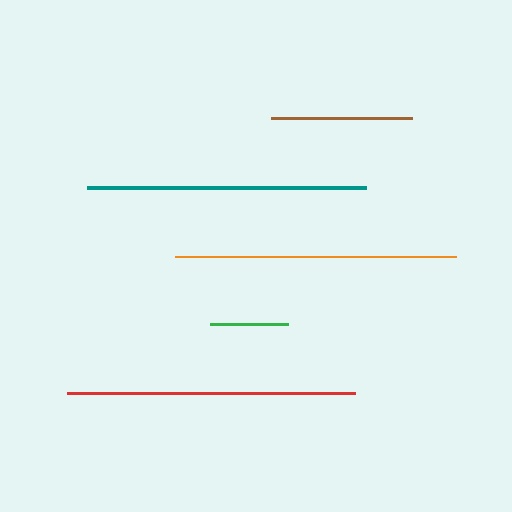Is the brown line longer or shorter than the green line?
The brown line is longer than the green line.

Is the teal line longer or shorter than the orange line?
The orange line is longer than the teal line.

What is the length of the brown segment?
The brown segment is approximately 140 pixels long.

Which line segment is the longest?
The red line is the longest at approximately 287 pixels.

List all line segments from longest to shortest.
From longest to shortest: red, orange, teal, brown, green.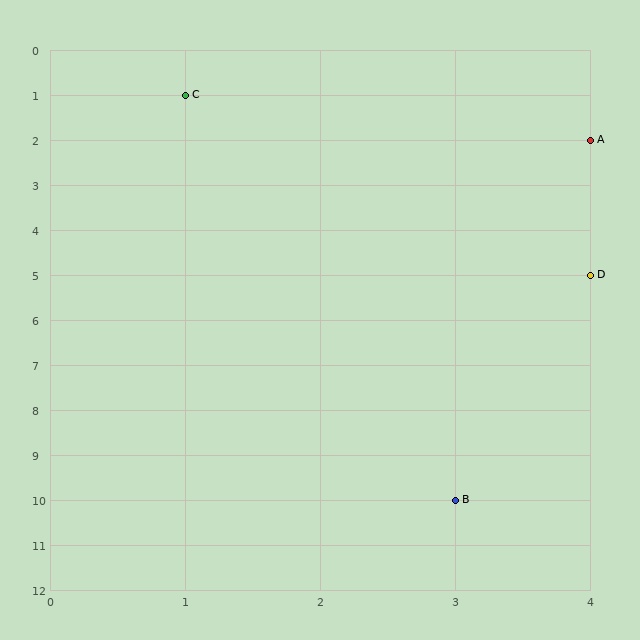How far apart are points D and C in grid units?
Points D and C are 3 columns and 4 rows apart (about 5.0 grid units diagonally).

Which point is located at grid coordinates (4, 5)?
Point D is at (4, 5).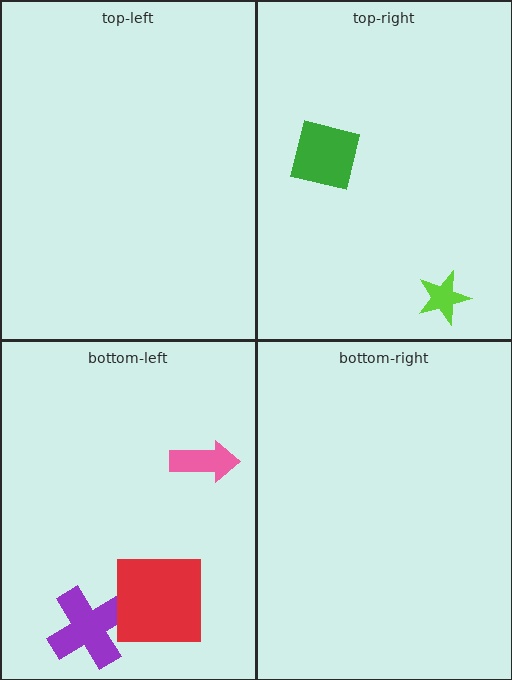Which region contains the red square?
The bottom-left region.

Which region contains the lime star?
The top-right region.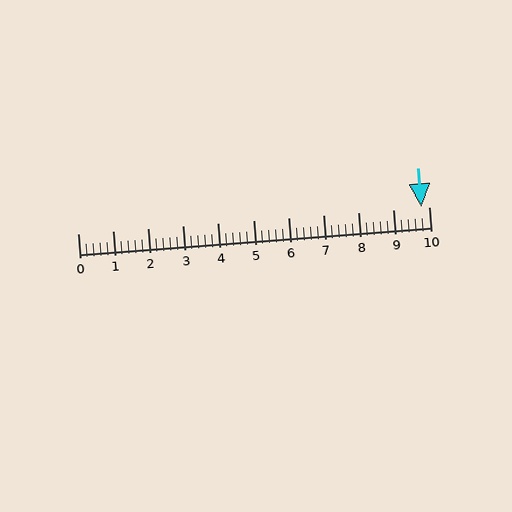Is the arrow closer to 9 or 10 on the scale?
The arrow is closer to 10.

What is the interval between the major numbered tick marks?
The major tick marks are spaced 1 units apart.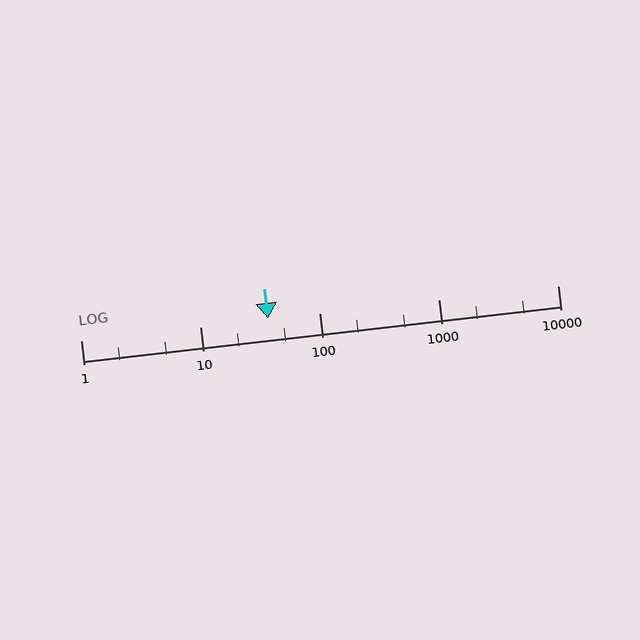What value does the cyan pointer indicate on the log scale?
The pointer indicates approximately 37.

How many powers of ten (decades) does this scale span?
The scale spans 4 decades, from 1 to 10000.